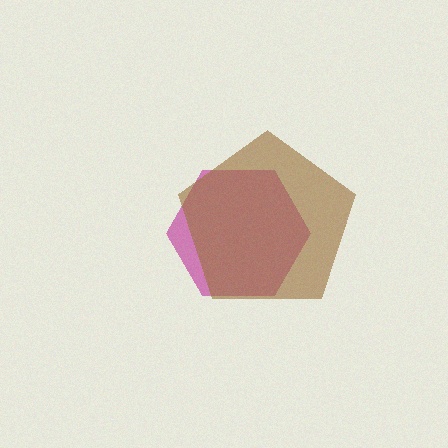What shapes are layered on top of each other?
The layered shapes are: a magenta hexagon, a brown pentagon.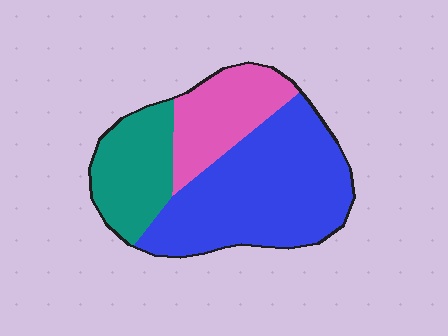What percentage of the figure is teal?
Teal takes up about one quarter (1/4) of the figure.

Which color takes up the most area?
Blue, at roughly 55%.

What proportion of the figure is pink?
Pink takes up less than a quarter of the figure.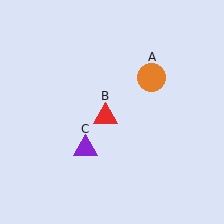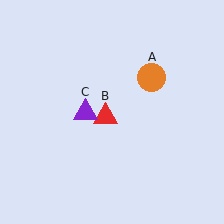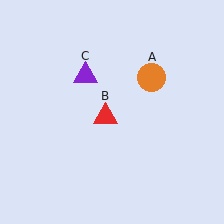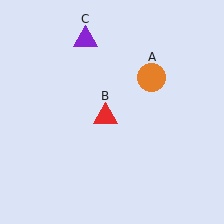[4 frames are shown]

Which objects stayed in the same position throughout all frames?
Orange circle (object A) and red triangle (object B) remained stationary.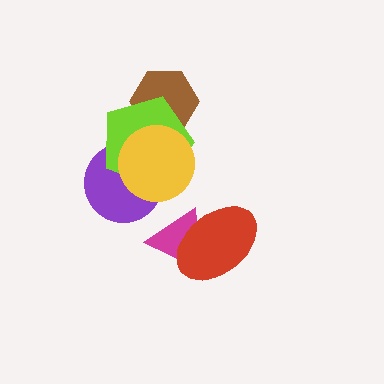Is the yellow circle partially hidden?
No, no other shape covers it.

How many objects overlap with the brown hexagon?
2 objects overlap with the brown hexagon.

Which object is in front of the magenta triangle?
The red ellipse is in front of the magenta triangle.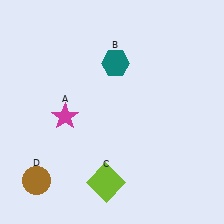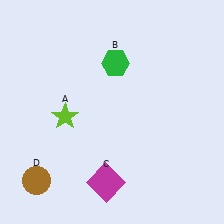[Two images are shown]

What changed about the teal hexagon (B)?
In Image 1, B is teal. In Image 2, it changed to green.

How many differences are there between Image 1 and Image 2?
There are 3 differences between the two images.